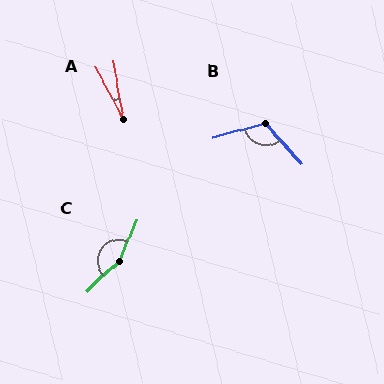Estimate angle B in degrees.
Approximately 118 degrees.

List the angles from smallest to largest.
A (18°), B (118°), C (157°).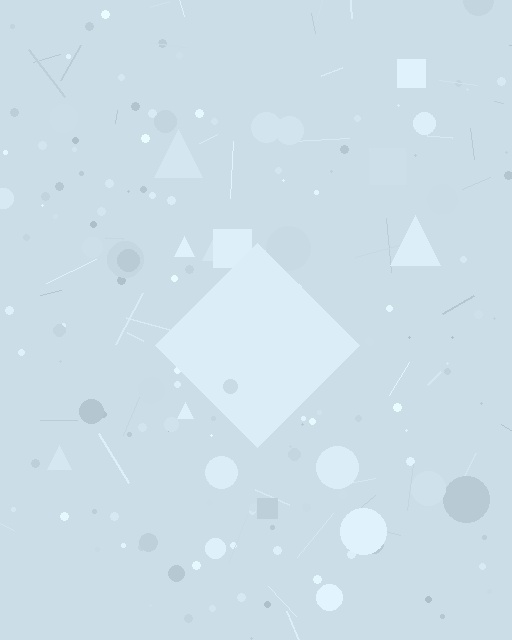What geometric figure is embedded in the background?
A diamond is embedded in the background.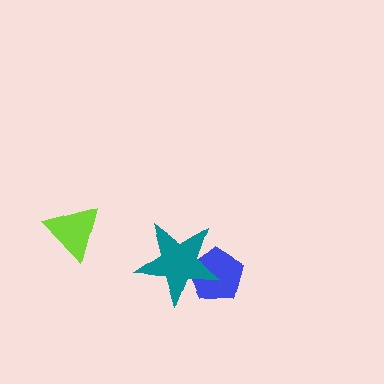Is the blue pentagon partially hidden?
Yes, it is partially covered by another shape.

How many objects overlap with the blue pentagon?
1 object overlaps with the blue pentagon.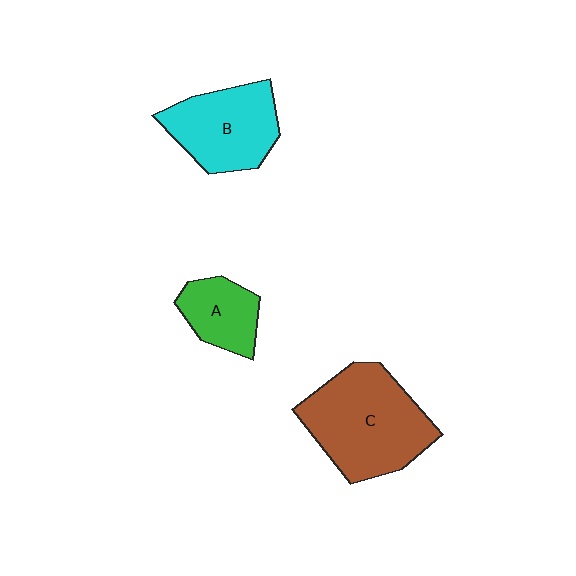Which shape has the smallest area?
Shape A (green).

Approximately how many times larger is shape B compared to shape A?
Approximately 1.6 times.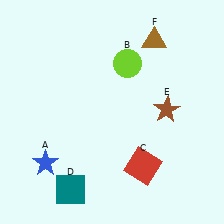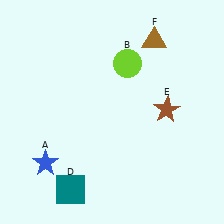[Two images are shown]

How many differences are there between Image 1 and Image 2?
There is 1 difference between the two images.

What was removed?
The red square (C) was removed in Image 2.